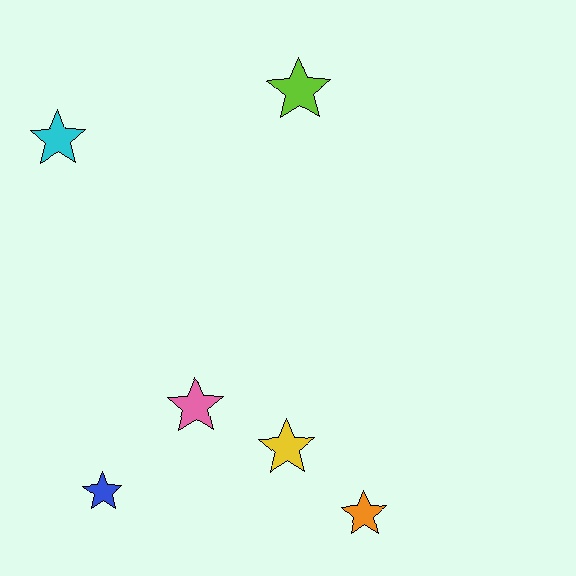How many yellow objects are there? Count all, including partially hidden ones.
There is 1 yellow object.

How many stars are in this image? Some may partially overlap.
There are 6 stars.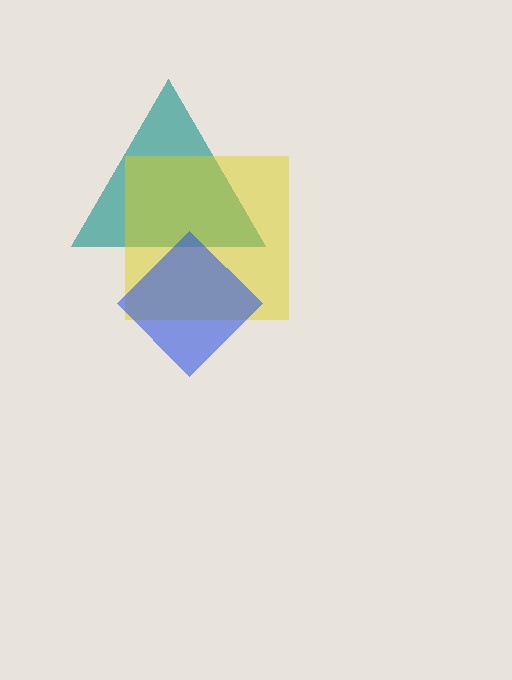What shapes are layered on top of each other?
The layered shapes are: a teal triangle, a yellow square, a blue diamond.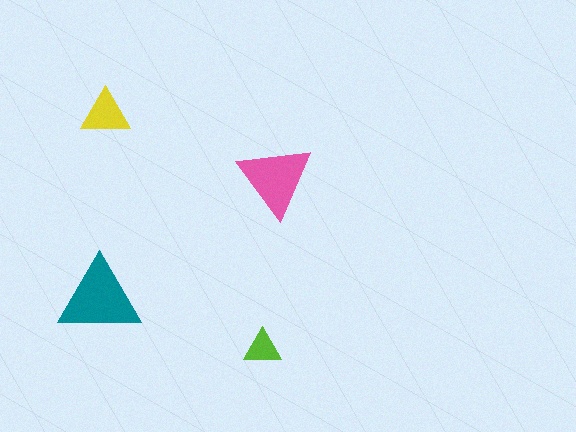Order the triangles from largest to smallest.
the teal one, the pink one, the yellow one, the lime one.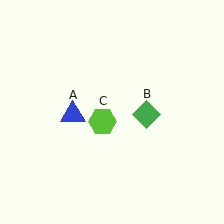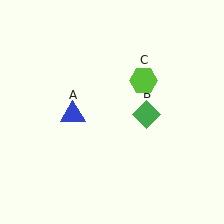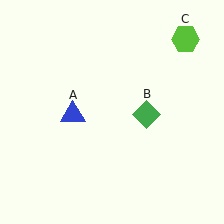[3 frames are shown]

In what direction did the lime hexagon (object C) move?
The lime hexagon (object C) moved up and to the right.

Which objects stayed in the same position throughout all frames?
Blue triangle (object A) and green diamond (object B) remained stationary.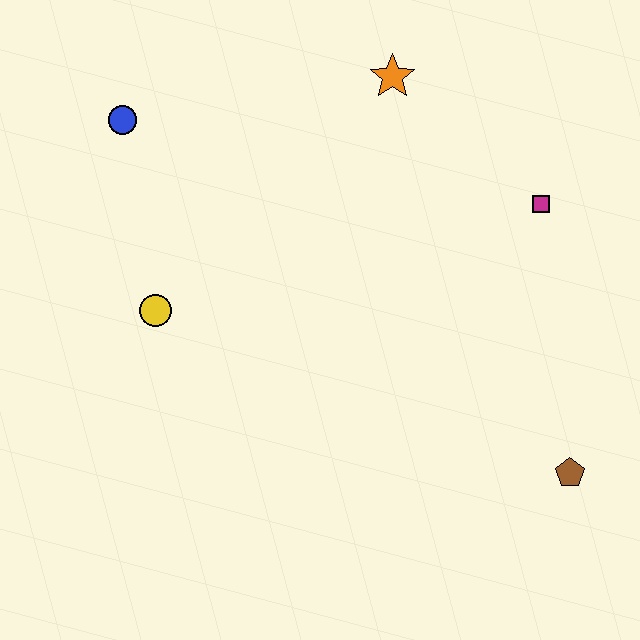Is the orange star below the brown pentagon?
No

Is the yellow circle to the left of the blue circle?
No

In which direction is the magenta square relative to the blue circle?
The magenta square is to the right of the blue circle.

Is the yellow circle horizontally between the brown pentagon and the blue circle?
Yes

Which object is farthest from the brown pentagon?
The blue circle is farthest from the brown pentagon.